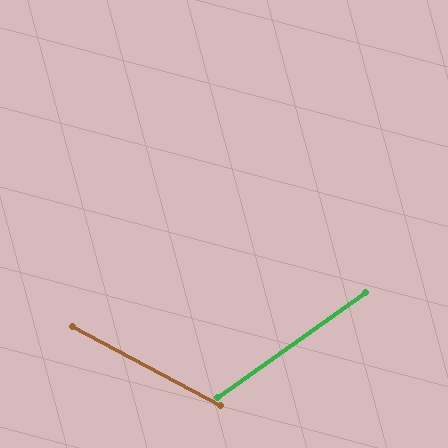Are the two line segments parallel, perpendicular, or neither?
Neither parallel nor perpendicular — they differ by about 64°.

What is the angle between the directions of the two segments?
Approximately 64 degrees.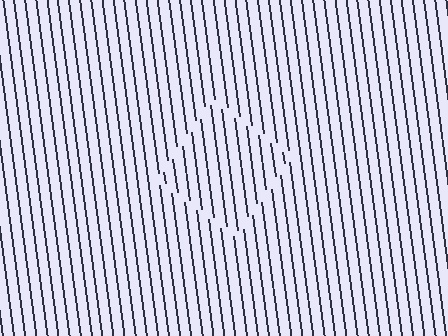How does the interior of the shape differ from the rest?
The interior of the shape contains the same grating, shifted by half a period — the contour is defined by the phase discontinuity where line-ends from the inner and outer gratings abut.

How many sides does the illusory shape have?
4 sides — the line-ends trace a square.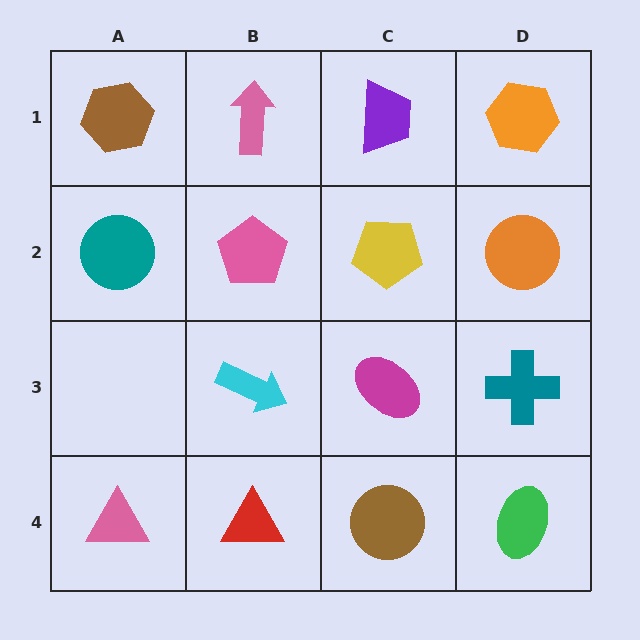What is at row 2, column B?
A pink pentagon.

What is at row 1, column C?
A purple trapezoid.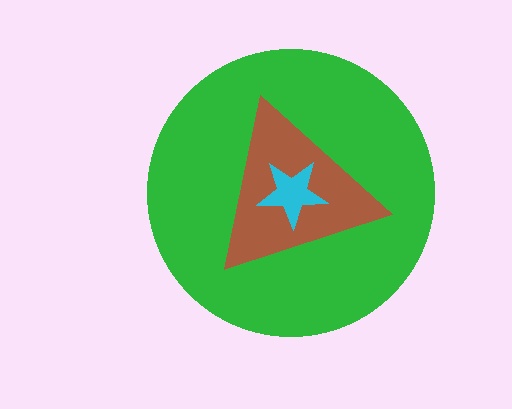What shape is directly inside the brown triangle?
The cyan star.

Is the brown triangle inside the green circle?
Yes.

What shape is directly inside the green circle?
The brown triangle.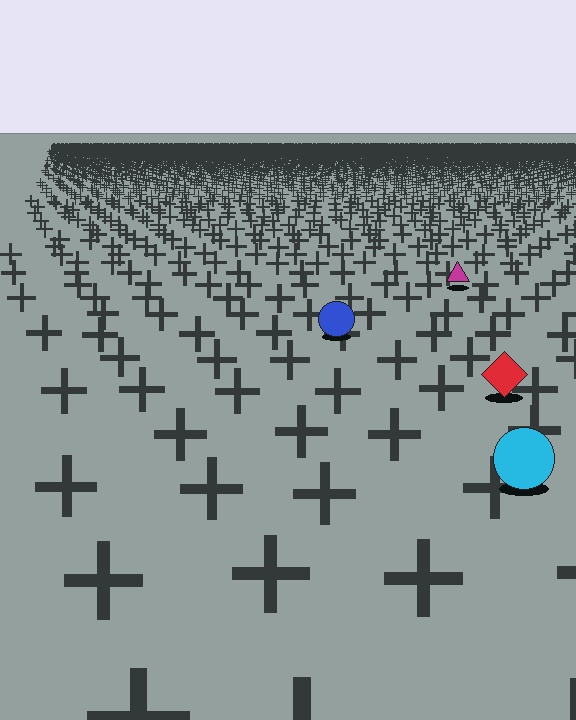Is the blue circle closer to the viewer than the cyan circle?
No. The cyan circle is closer — you can tell from the texture gradient: the ground texture is coarser near it.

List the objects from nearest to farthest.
From nearest to farthest: the cyan circle, the red diamond, the blue circle, the magenta triangle.